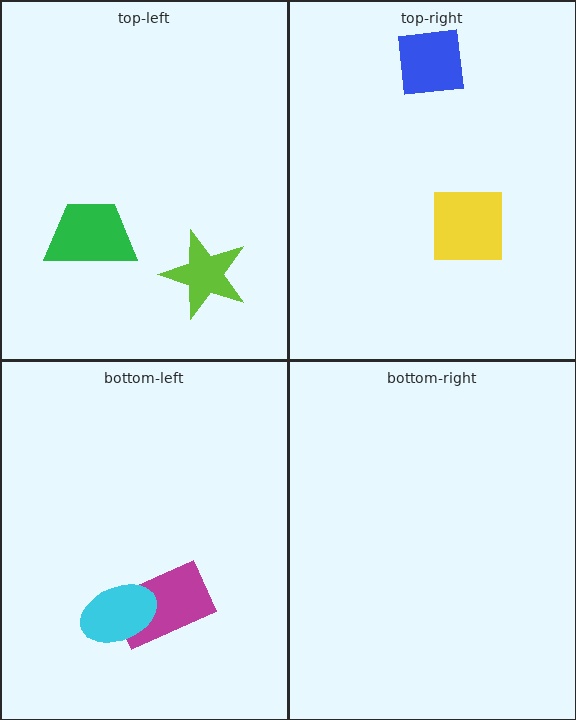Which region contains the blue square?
The top-right region.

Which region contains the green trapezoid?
The top-left region.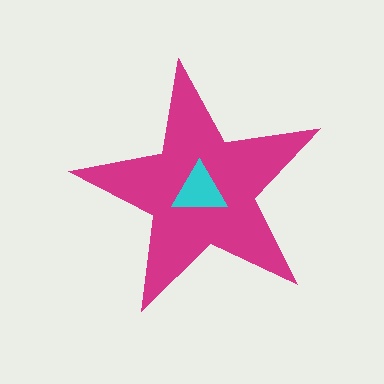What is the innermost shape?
The cyan triangle.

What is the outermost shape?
The magenta star.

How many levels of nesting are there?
2.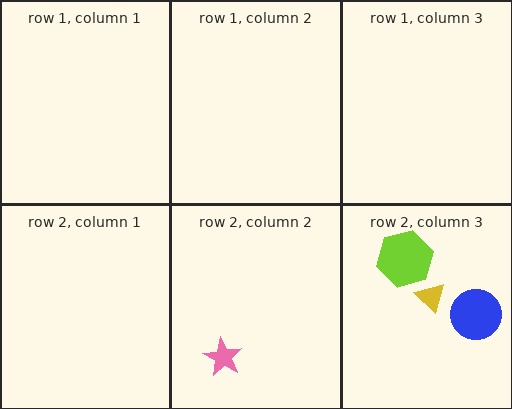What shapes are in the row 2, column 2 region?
The pink star.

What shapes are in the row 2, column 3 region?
The blue circle, the yellow triangle, the lime hexagon.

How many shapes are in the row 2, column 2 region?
1.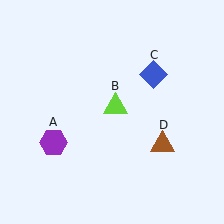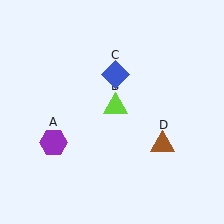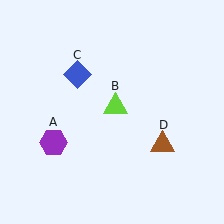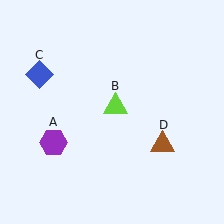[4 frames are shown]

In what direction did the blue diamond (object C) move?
The blue diamond (object C) moved left.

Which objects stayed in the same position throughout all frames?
Purple hexagon (object A) and lime triangle (object B) and brown triangle (object D) remained stationary.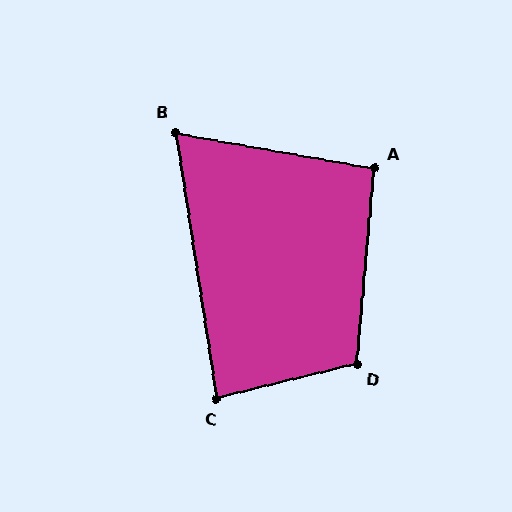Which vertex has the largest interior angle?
D, at approximately 109 degrees.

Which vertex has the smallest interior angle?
B, at approximately 71 degrees.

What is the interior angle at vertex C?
Approximately 85 degrees (approximately right).